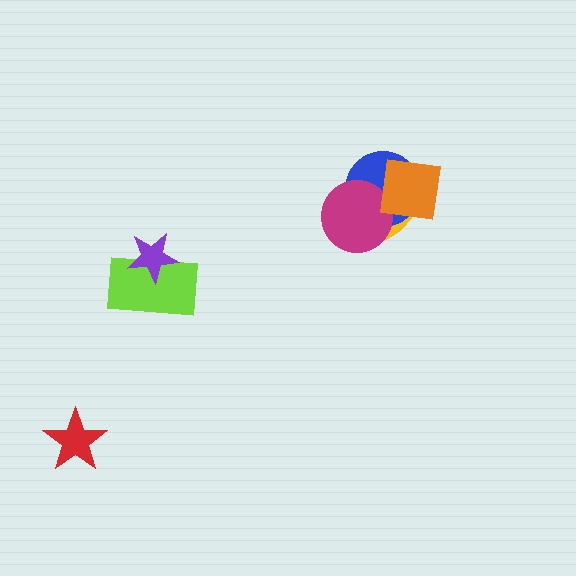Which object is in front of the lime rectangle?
The purple star is in front of the lime rectangle.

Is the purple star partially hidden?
No, no other shape covers it.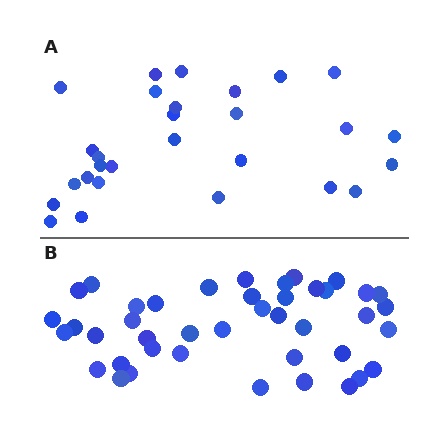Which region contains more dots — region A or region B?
Region B (the bottom region) has more dots.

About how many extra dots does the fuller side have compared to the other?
Region B has approximately 15 more dots than region A.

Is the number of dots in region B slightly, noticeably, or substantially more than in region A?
Region B has substantially more. The ratio is roughly 1.5 to 1.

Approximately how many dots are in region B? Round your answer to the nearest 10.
About 40 dots. (The exact count is 42, which rounds to 40.)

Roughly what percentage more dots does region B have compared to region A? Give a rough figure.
About 50% more.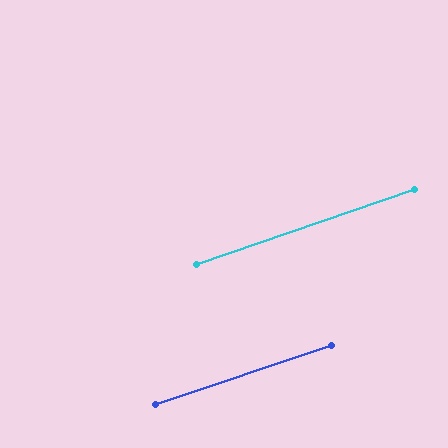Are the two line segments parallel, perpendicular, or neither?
Parallel — their directions differ by only 0.4°.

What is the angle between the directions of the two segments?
Approximately 0 degrees.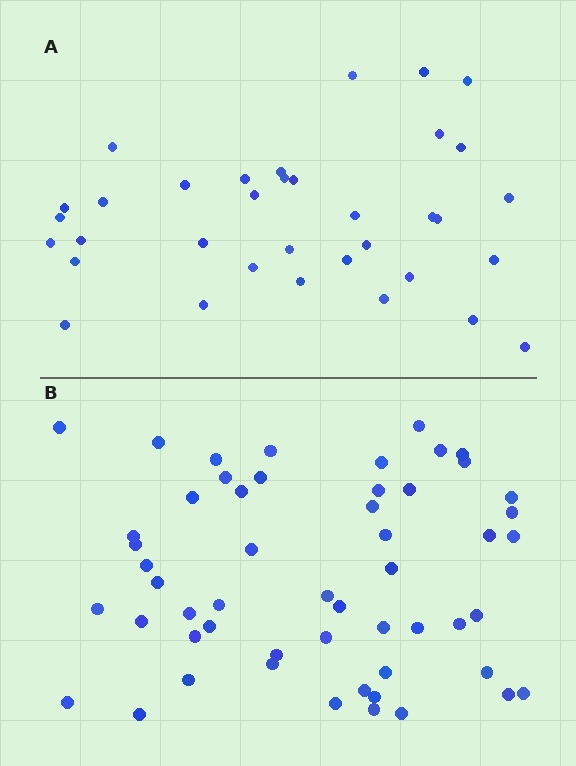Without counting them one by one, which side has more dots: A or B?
Region B (the bottom region) has more dots.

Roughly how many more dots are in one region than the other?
Region B has approximately 20 more dots than region A.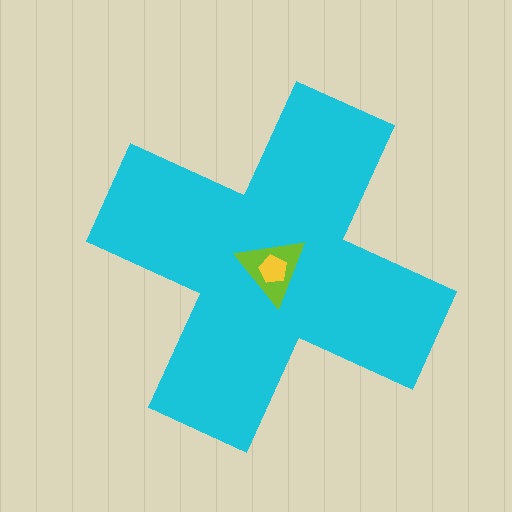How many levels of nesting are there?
3.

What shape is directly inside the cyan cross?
The lime triangle.